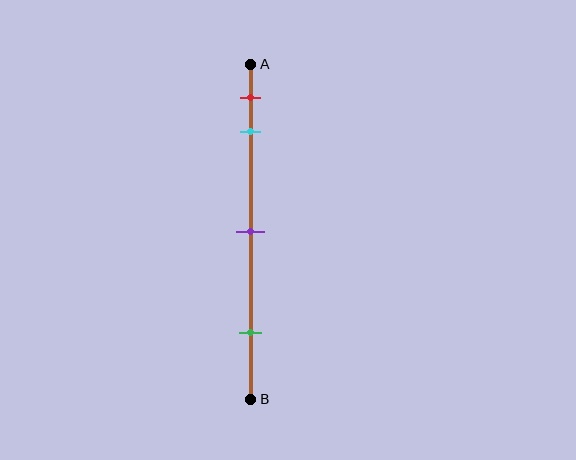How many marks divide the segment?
There are 4 marks dividing the segment.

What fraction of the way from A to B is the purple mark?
The purple mark is approximately 50% (0.5) of the way from A to B.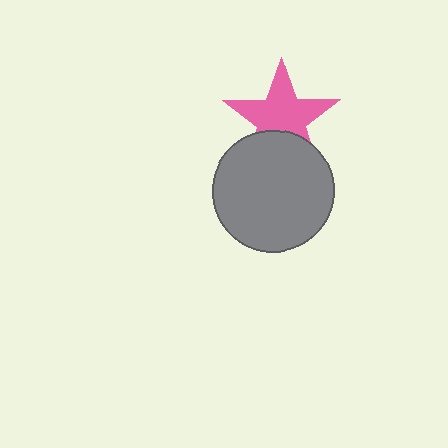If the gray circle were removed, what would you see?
You would see the complete pink star.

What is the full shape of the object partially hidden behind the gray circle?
The partially hidden object is a pink star.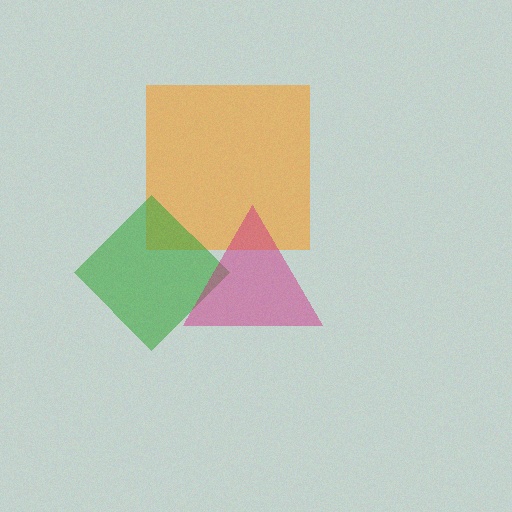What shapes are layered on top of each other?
The layered shapes are: an orange square, a green diamond, a magenta triangle.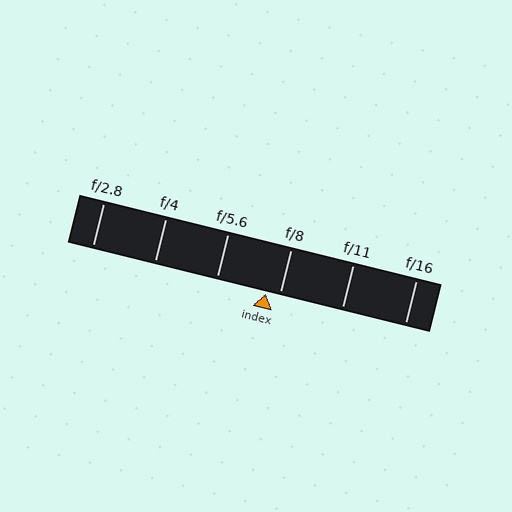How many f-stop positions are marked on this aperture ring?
There are 6 f-stop positions marked.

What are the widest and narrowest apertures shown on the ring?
The widest aperture shown is f/2.8 and the narrowest is f/16.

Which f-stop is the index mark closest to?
The index mark is closest to f/8.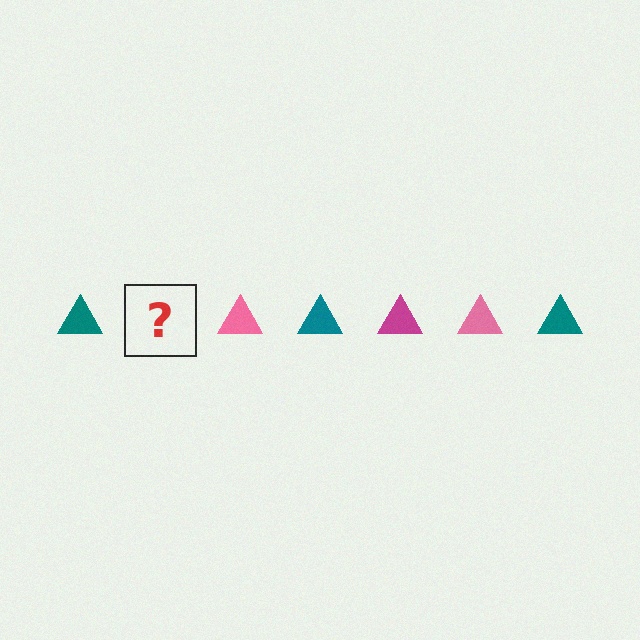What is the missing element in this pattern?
The missing element is a magenta triangle.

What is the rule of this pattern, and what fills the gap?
The rule is that the pattern cycles through teal, magenta, pink triangles. The gap should be filled with a magenta triangle.